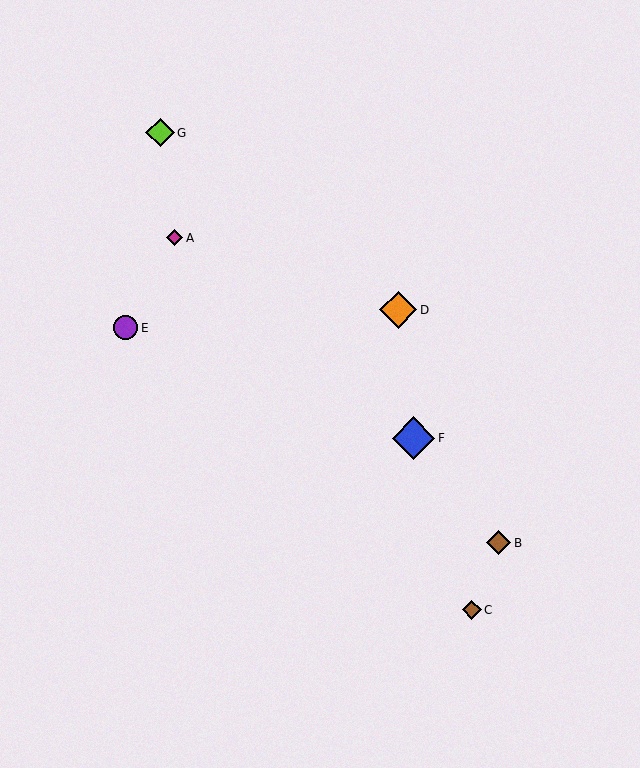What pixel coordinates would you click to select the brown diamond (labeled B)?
Click at (499, 543) to select the brown diamond B.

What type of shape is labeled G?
Shape G is a lime diamond.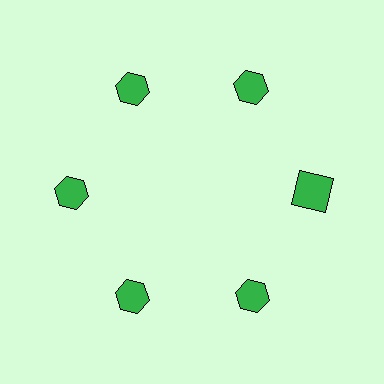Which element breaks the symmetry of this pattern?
The green square at roughly the 3 o'clock position breaks the symmetry. All other shapes are green hexagons.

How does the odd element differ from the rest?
It has a different shape: square instead of hexagon.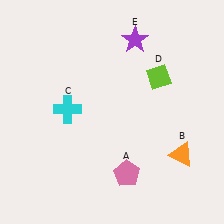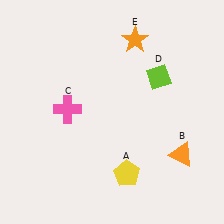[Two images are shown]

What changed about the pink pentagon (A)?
In Image 1, A is pink. In Image 2, it changed to yellow.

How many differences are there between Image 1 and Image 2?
There are 3 differences between the two images.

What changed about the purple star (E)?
In Image 1, E is purple. In Image 2, it changed to orange.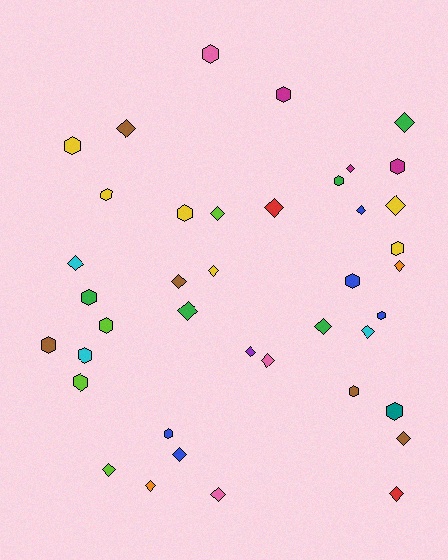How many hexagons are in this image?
There are 18 hexagons.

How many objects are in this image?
There are 40 objects.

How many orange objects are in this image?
There are 2 orange objects.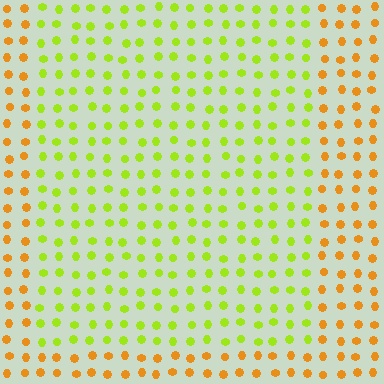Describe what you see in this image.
The image is filled with small orange elements in a uniform arrangement. A rectangle-shaped region is visible where the elements are tinted to a slightly different hue, forming a subtle color boundary.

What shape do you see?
I see a rectangle.